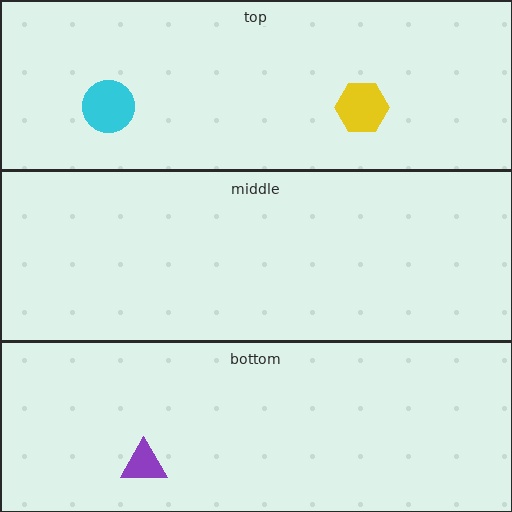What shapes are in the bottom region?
The purple triangle.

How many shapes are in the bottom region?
1.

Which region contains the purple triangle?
The bottom region.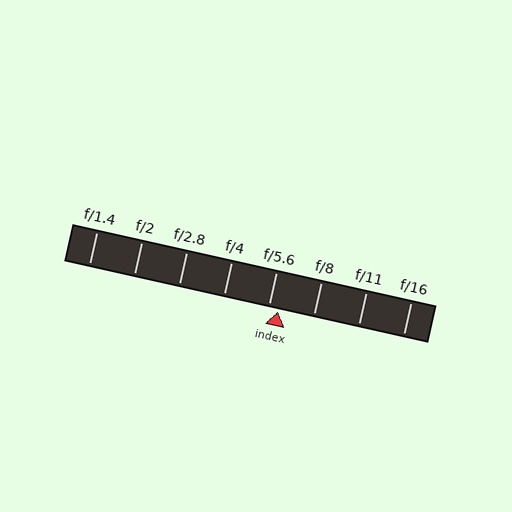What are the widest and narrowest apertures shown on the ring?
The widest aperture shown is f/1.4 and the narrowest is f/16.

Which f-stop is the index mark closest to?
The index mark is closest to f/5.6.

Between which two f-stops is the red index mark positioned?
The index mark is between f/5.6 and f/8.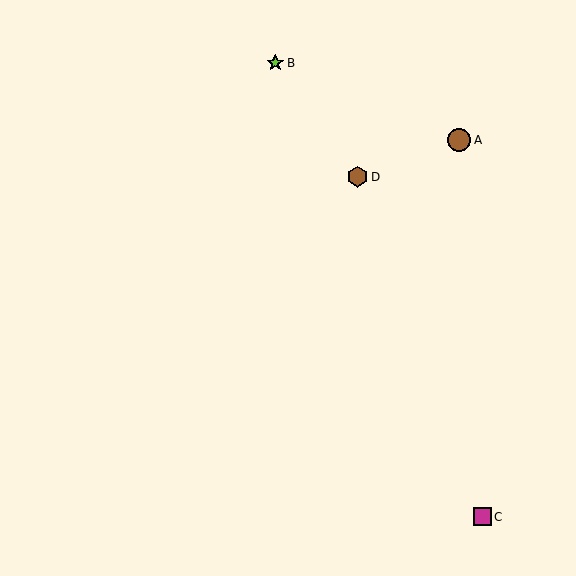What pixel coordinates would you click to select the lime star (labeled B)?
Click at (275, 63) to select the lime star B.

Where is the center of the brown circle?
The center of the brown circle is at (459, 140).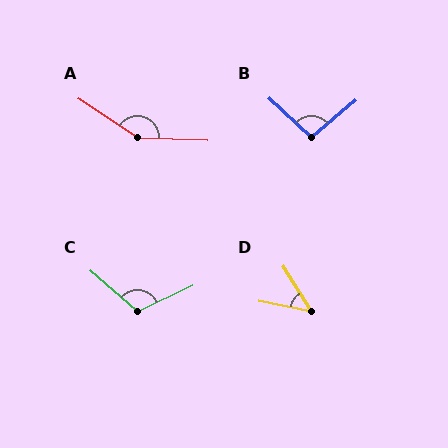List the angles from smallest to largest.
D (46°), B (98°), C (114°), A (149°).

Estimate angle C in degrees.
Approximately 114 degrees.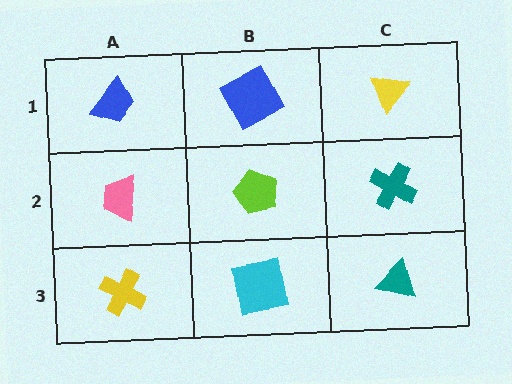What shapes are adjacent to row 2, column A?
A blue trapezoid (row 1, column A), a yellow cross (row 3, column A), a lime pentagon (row 2, column B).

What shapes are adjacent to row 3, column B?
A lime pentagon (row 2, column B), a yellow cross (row 3, column A), a teal triangle (row 3, column C).